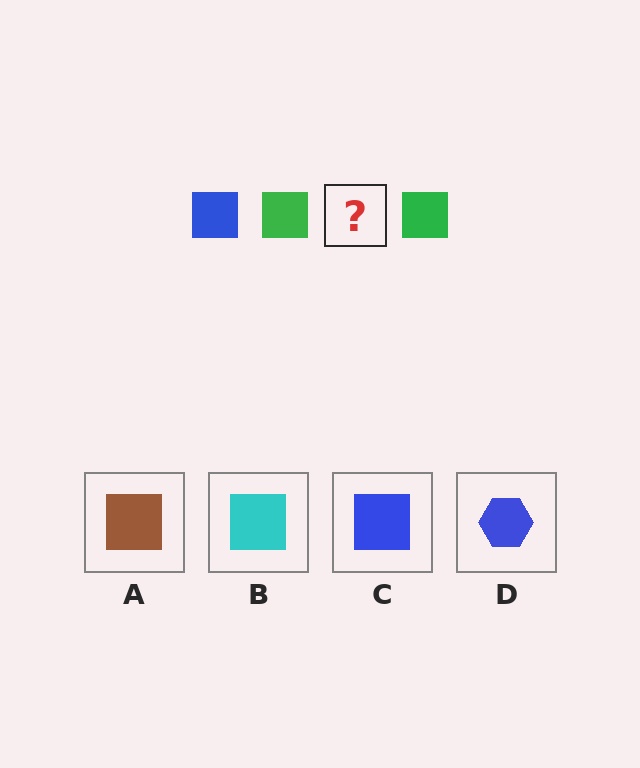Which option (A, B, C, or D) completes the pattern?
C.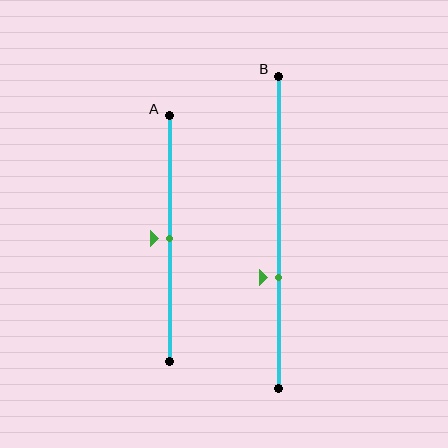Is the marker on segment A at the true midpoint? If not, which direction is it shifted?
Yes, the marker on segment A is at the true midpoint.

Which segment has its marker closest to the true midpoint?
Segment A has its marker closest to the true midpoint.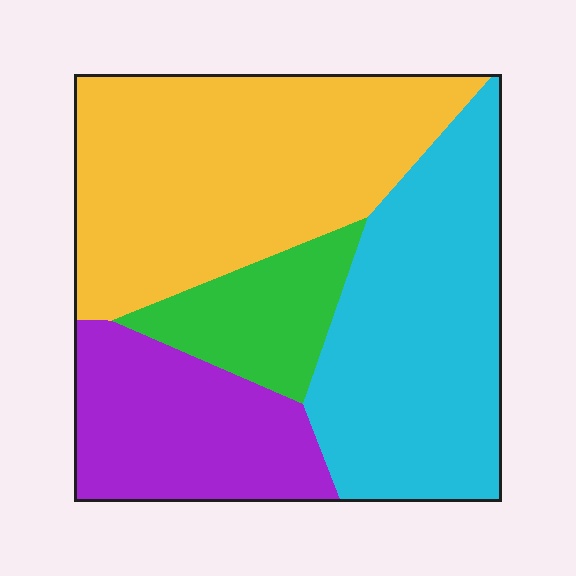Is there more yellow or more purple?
Yellow.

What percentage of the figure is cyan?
Cyan covers around 30% of the figure.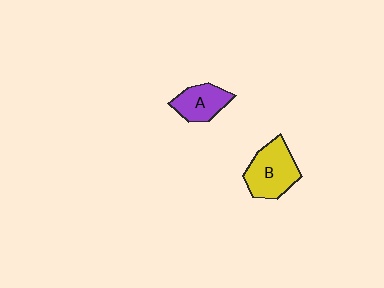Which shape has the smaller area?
Shape A (purple).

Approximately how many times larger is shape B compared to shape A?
Approximately 1.4 times.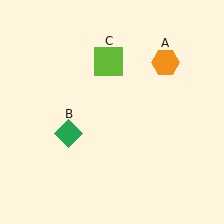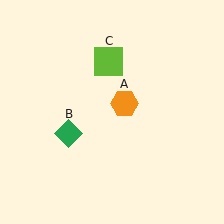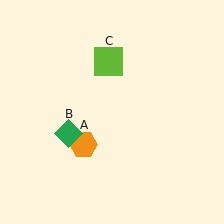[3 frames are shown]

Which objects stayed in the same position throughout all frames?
Green diamond (object B) and lime square (object C) remained stationary.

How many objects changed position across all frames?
1 object changed position: orange hexagon (object A).